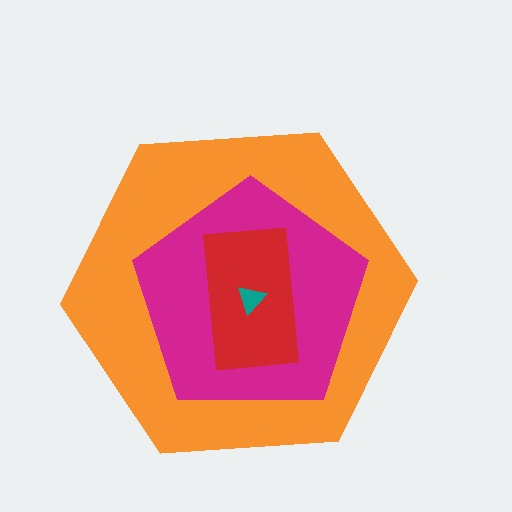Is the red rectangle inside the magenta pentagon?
Yes.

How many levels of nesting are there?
4.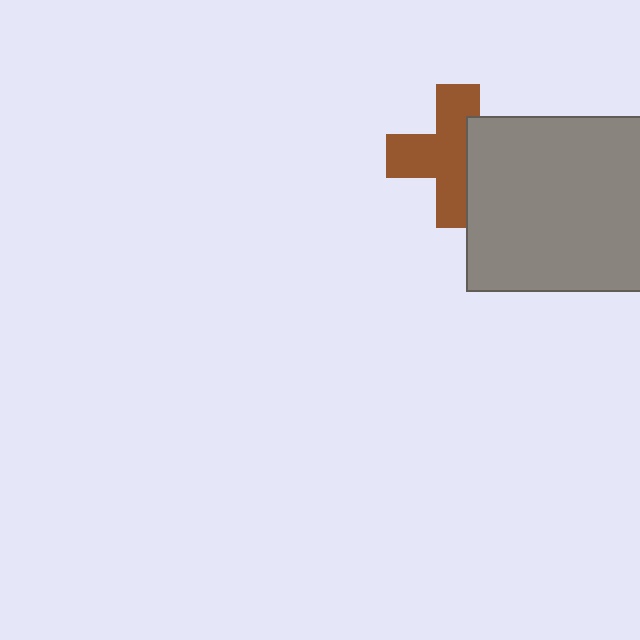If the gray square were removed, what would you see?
You would see the complete brown cross.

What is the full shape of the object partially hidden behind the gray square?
The partially hidden object is a brown cross.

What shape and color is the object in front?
The object in front is a gray square.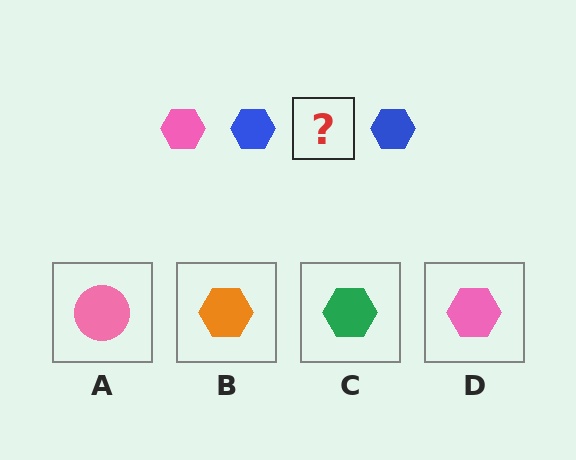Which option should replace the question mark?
Option D.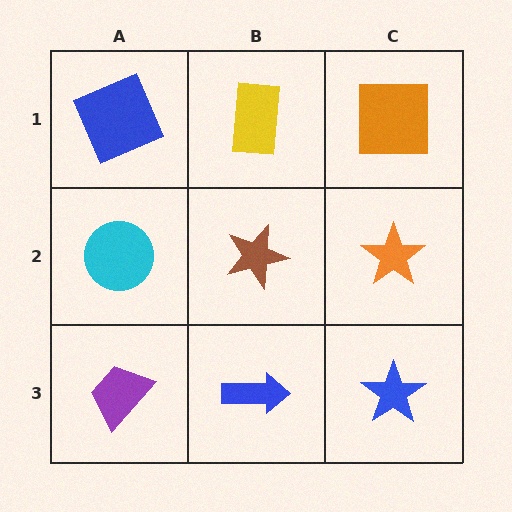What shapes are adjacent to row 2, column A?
A blue square (row 1, column A), a purple trapezoid (row 3, column A), a brown star (row 2, column B).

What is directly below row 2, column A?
A purple trapezoid.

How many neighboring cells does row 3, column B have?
3.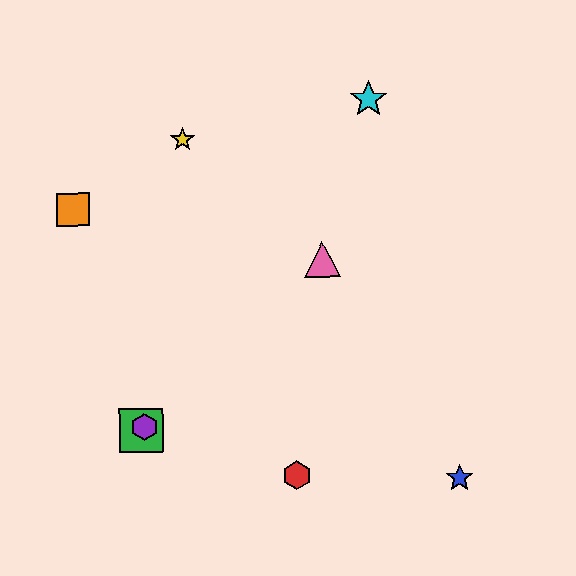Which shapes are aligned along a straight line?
The green square, the purple hexagon, the pink triangle are aligned along a straight line.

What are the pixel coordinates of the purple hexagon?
The purple hexagon is at (144, 427).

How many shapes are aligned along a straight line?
3 shapes (the green square, the purple hexagon, the pink triangle) are aligned along a straight line.